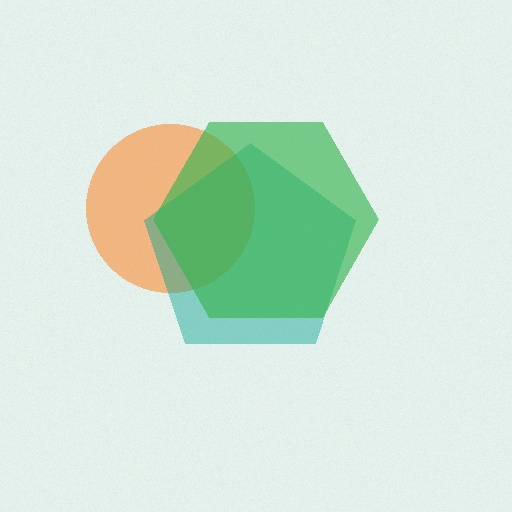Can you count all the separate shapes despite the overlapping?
Yes, there are 3 separate shapes.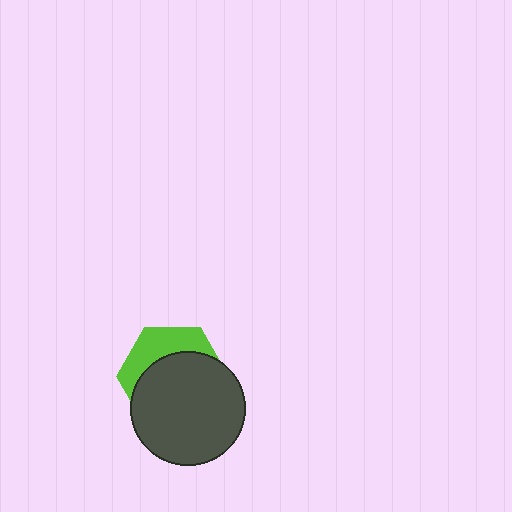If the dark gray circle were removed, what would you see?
You would see the complete lime hexagon.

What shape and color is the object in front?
The object in front is a dark gray circle.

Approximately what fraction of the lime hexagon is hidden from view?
Roughly 66% of the lime hexagon is hidden behind the dark gray circle.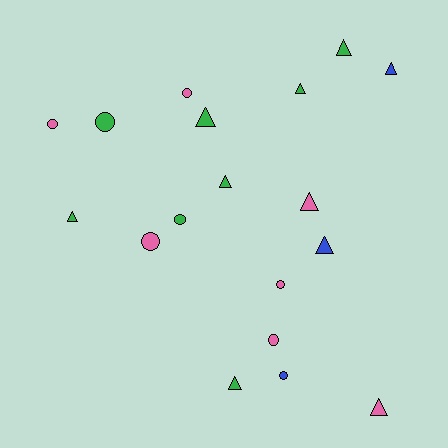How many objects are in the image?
There are 18 objects.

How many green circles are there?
There are 2 green circles.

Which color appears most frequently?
Green, with 8 objects.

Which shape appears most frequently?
Triangle, with 10 objects.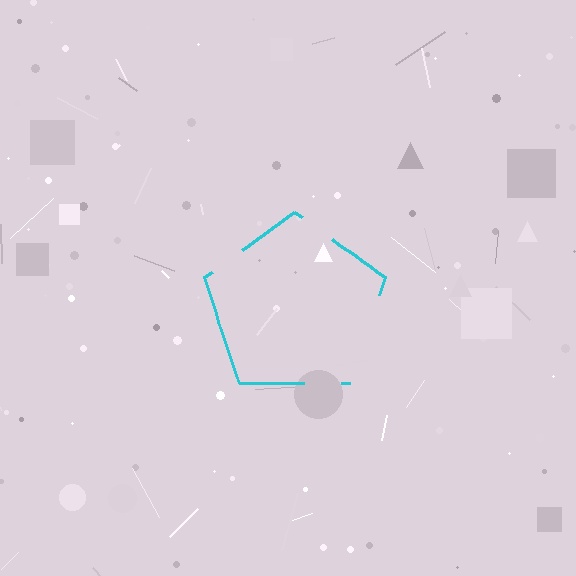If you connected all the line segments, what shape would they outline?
They would outline a pentagon.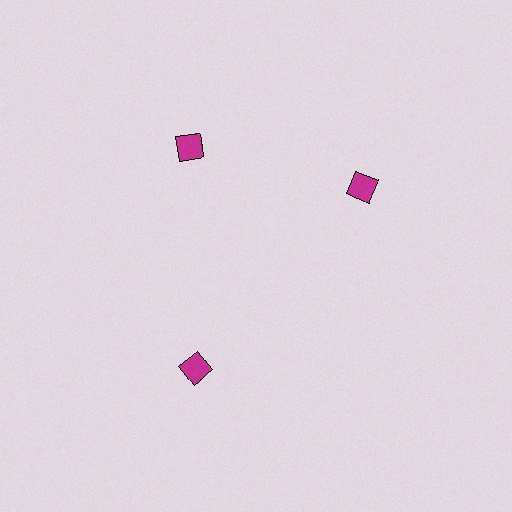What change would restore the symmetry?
The symmetry would be restored by rotating it back into even spacing with its neighbors so that all 3 squares sit at equal angles and equal distance from the center.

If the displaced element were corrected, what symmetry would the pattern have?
It would have 3-fold rotational symmetry — the pattern would map onto itself every 120 degrees.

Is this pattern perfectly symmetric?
No. The 3 magenta squares are arranged in a ring, but one element near the 3 o'clock position is rotated out of alignment along the ring, breaking the 3-fold rotational symmetry.